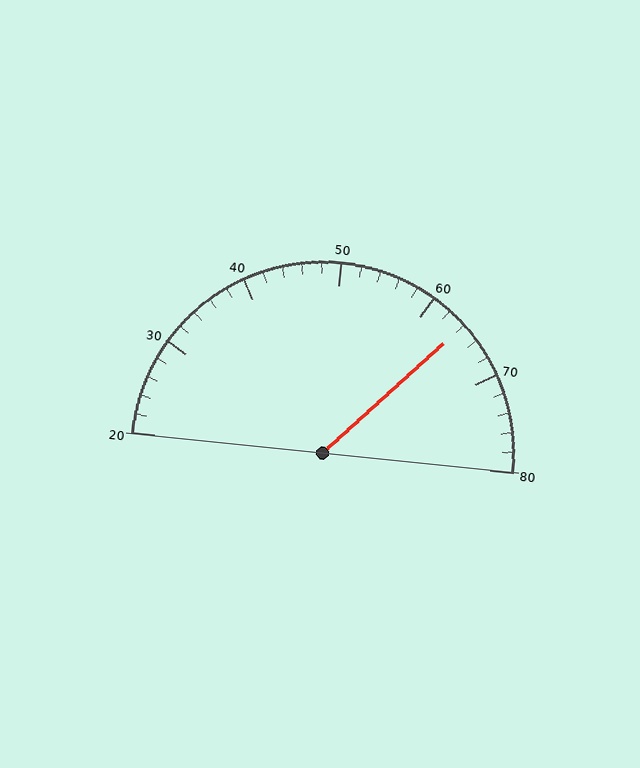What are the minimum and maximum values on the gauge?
The gauge ranges from 20 to 80.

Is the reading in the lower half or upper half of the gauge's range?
The reading is in the upper half of the range (20 to 80).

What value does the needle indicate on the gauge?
The needle indicates approximately 64.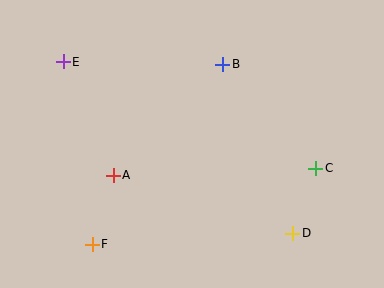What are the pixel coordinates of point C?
Point C is at (316, 168).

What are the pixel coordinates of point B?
Point B is at (223, 64).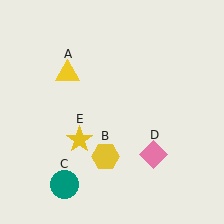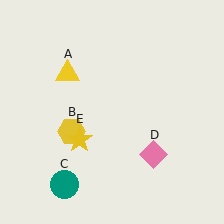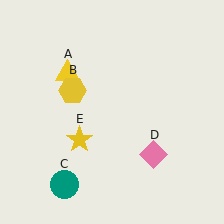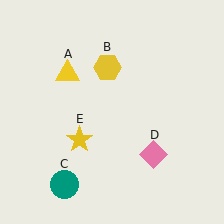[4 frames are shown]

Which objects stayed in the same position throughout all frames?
Yellow triangle (object A) and teal circle (object C) and pink diamond (object D) and yellow star (object E) remained stationary.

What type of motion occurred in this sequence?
The yellow hexagon (object B) rotated clockwise around the center of the scene.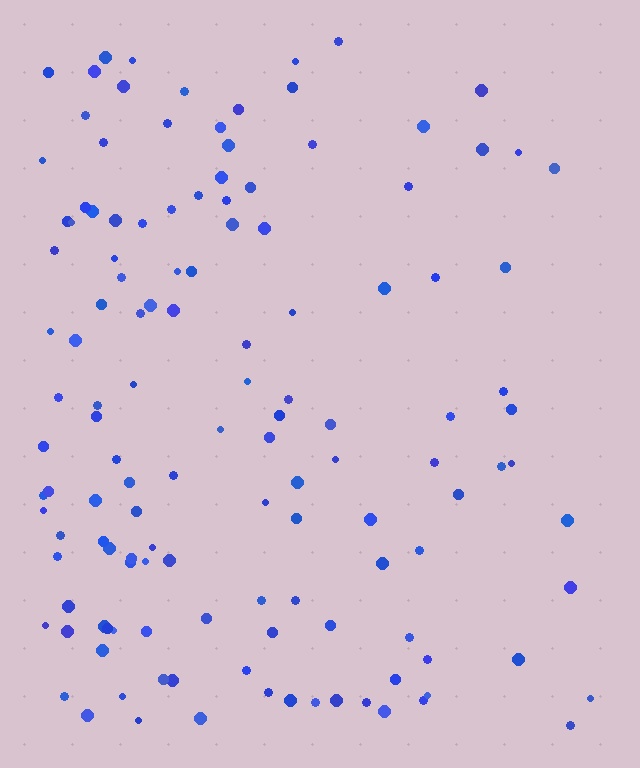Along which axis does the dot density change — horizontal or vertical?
Horizontal.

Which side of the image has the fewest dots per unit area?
The right.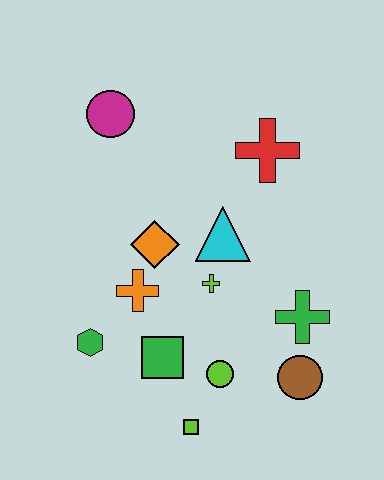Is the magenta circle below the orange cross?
No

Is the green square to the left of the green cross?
Yes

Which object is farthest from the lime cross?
The magenta circle is farthest from the lime cross.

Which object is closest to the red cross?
The cyan triangle is closest to the red cross.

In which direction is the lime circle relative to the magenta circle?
The lime circle is below the magenta circle.